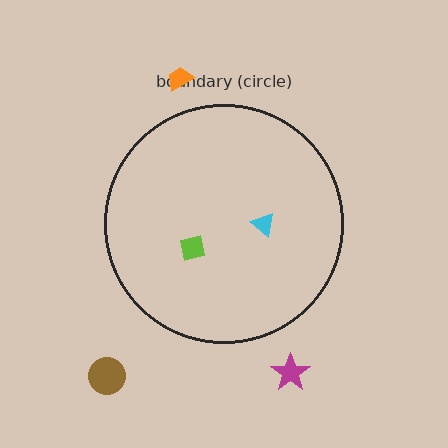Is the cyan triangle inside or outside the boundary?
Inside.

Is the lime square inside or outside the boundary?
Inside.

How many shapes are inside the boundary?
2 inside, 3 outside.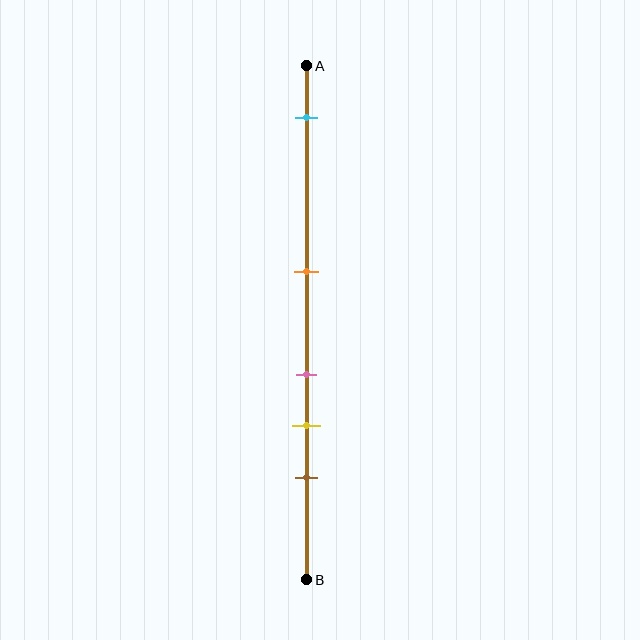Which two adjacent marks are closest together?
The pink and yellow marks are the closest adjacent pair.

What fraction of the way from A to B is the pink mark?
The pink mark is approximately 60% (0.6) of the way from A to B.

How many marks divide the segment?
There are 5 marks dividing the segment.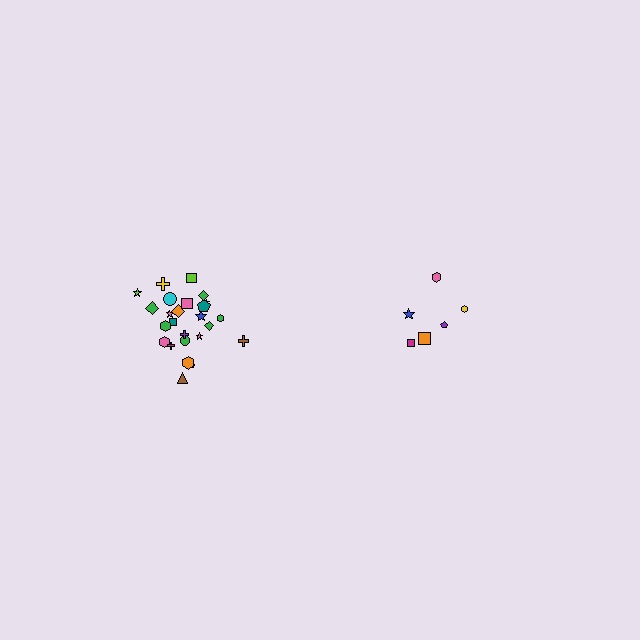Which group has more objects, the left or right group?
The left group.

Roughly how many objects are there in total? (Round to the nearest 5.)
Roughly 30 objects in total.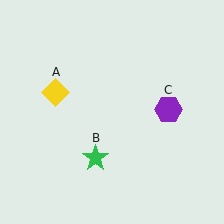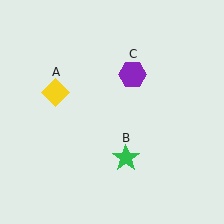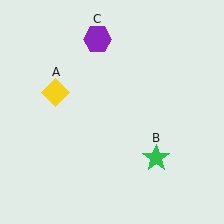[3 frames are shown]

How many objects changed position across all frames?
2 objects changed position: green star (object B), purple hexagon (object C).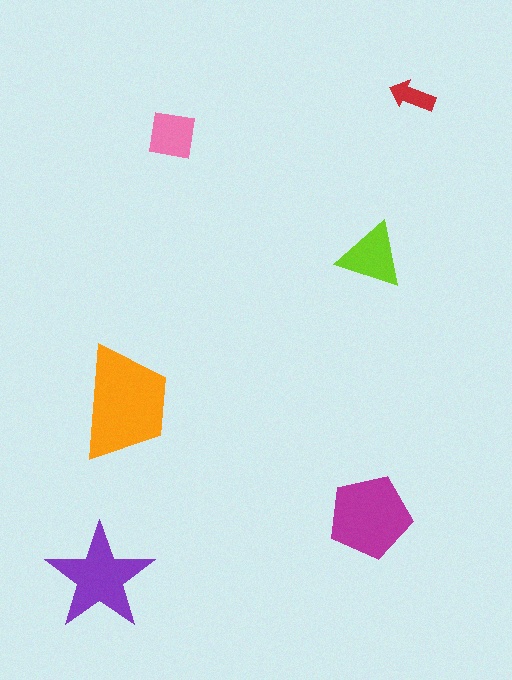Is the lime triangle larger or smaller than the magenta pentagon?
Smaller.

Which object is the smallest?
The red arrow.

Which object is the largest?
The orange trapezoid.